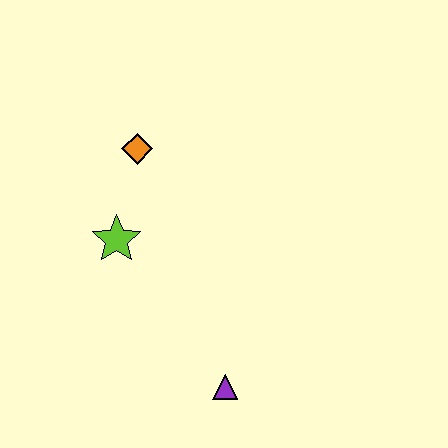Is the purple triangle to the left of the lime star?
No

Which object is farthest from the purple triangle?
The orange diamond is farthest from the purple triangle.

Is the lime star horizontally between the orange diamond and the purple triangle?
No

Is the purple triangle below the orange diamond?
Yes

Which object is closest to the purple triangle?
The lime star is closest to the purple triangle.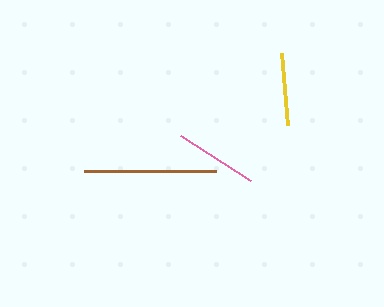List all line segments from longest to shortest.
From longest to shortest: brown, pink, yellow.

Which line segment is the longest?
The brown line is the longest at approximately 132 pixels.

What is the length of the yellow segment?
The yellow segment is approximately 73 pixels long.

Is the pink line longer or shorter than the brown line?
The brown line is longer than the pink line.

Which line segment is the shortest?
The yellow line is the shortest at approximately 73 pixels.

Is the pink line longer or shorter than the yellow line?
The pink line is longer than the yellow line.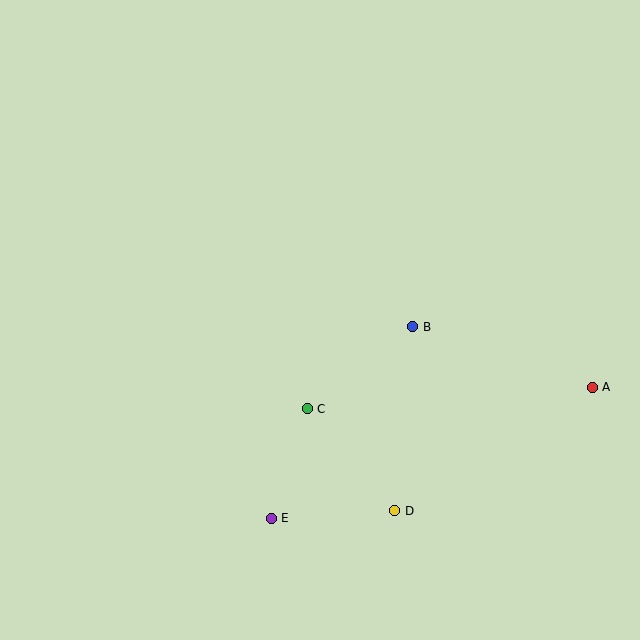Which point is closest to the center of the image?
Point C at (307, 409) is closest to the center.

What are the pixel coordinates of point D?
Point D is at (395, 511).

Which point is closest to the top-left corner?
Point C is closest to the top-left corner.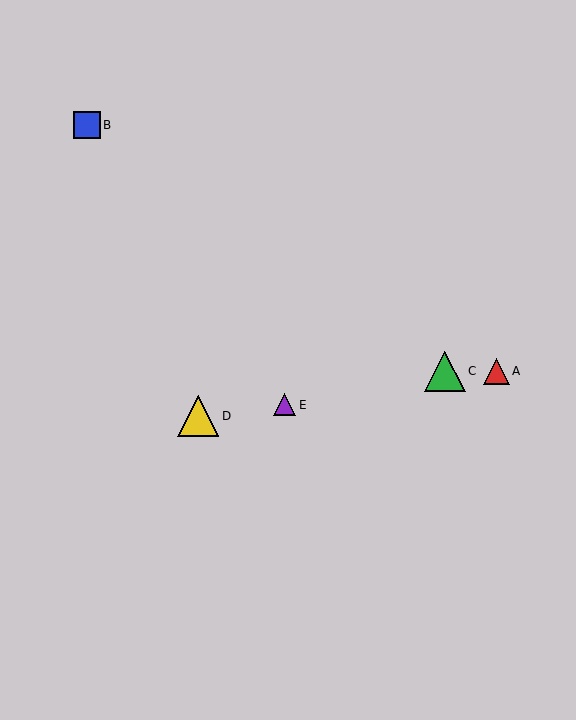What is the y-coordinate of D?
Object D is at y≈416.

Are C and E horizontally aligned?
No, C is at y≈371 and E is at y≈405.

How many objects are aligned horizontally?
2 objects (A, C) are aligned horizontally.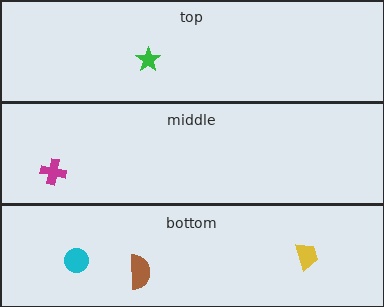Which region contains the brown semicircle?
The bottom region.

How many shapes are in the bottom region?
3.